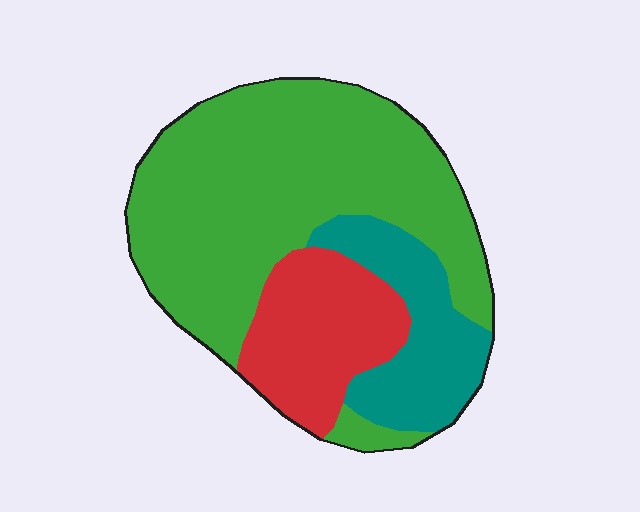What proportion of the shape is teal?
Teal takes up about one fifth (1/5) of the shape.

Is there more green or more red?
Green.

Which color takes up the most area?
Green, at roughly 60%.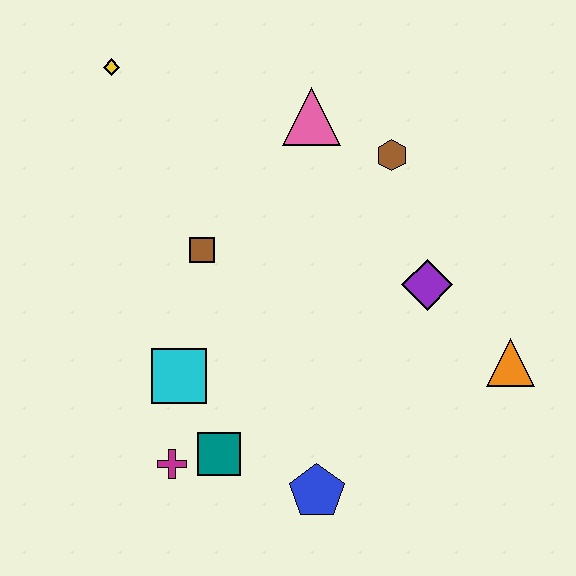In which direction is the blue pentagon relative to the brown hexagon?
The blue pentagon is below the brown hexagon.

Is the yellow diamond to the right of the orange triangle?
No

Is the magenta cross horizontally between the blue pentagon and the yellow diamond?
Yes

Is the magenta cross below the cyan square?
Yes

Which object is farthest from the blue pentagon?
The yellow diamond is farthest from the blue pentagon.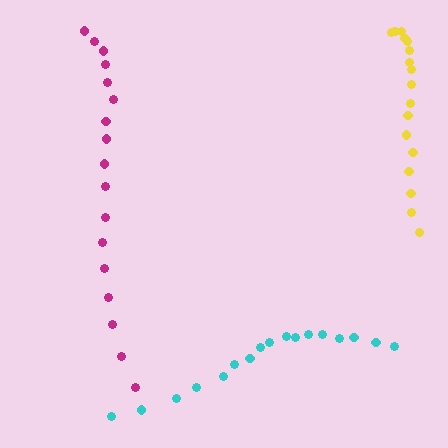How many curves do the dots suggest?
There are 3 distinct paths.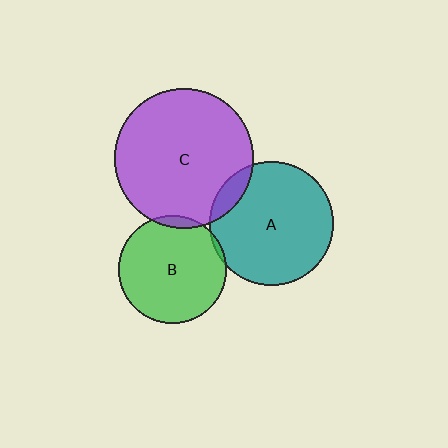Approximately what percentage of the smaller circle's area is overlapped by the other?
Approximately 5%.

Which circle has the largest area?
Circle C (purple).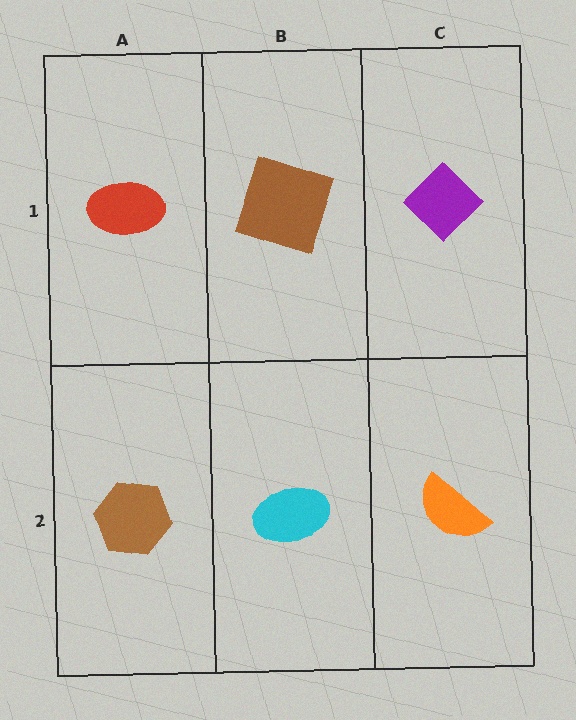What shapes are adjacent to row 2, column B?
A brown square (row 1, column B), a brown hexagon (row 2, column A), an orange semicircle (row 2, column C).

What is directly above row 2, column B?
A brown square.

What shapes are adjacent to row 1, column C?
An orange semicircle (row 2, column C), a brown square (row 1, column B).